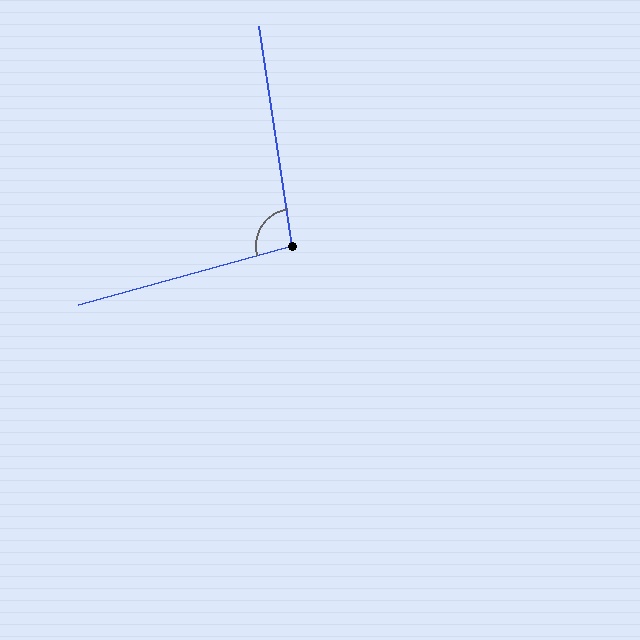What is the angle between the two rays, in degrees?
Approximately 97 degrees.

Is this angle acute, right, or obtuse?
It is obtuse.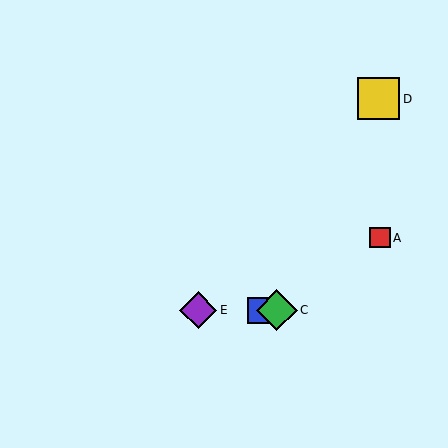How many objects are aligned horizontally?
3 objects (B, C, E) are aligned horizontally.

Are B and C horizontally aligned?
Yes, both are at y≈310.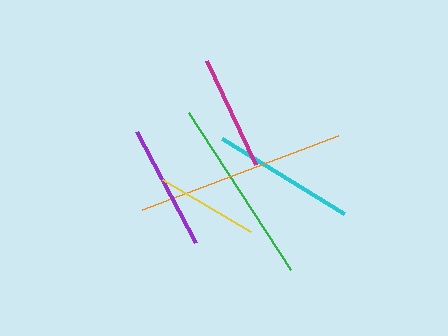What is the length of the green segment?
The green segment is approximately 187 pixels long.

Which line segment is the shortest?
The yellow line is the shortest at approximately 102 pixels.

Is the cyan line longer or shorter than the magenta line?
The cyan line is longer than the magenta line.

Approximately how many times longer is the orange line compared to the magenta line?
The orange line is approximately 1.8 times the length of the magenta line.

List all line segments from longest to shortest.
From longest to shortest: orange, green, cyan, purple, magenta, yellow.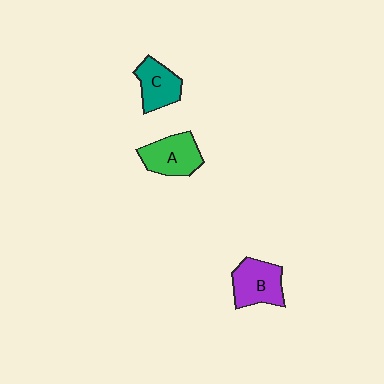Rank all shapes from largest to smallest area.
From largest to smallest: B (purple), A (green), C (teal).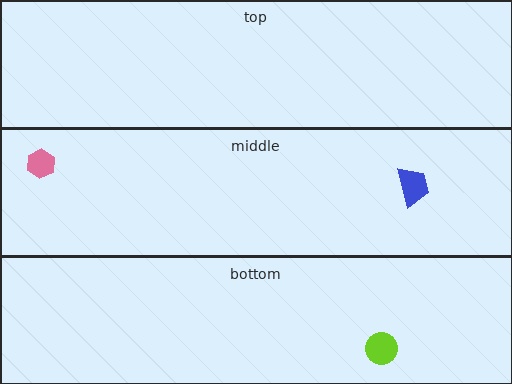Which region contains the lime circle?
The bottom region.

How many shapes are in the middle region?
2.